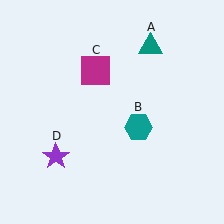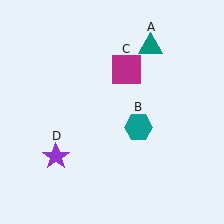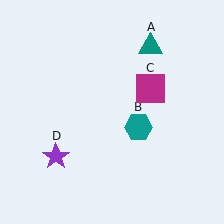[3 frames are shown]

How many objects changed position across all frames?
1 object changed position: magenta square (object C).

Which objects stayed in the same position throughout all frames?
Teal triangle (object A) and teal hexagon (object B) and purple star (object D) remained stationary.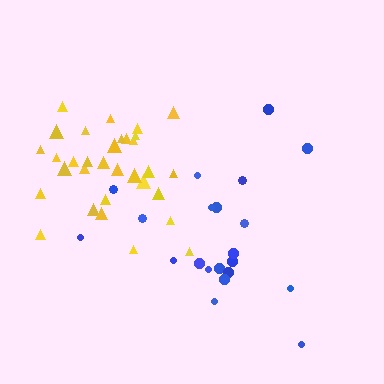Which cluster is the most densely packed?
Yellow.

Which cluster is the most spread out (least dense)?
Blue.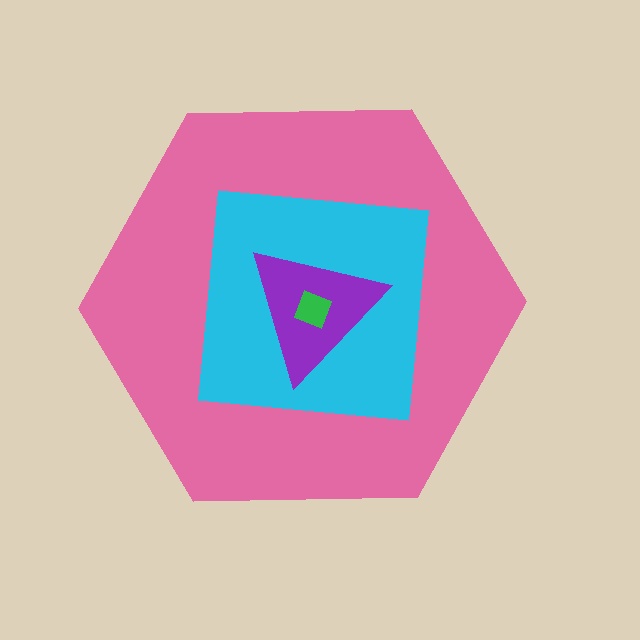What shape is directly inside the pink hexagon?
The cyan square.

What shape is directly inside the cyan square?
The purple triangle.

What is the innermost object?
The green diamond.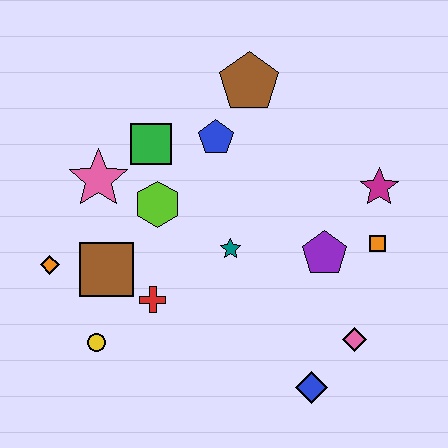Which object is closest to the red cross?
The brown square is closest to the red cross.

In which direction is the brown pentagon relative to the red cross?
The brown pentagon is above the red cross.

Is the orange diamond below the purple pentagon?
Yes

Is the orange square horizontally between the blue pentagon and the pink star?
No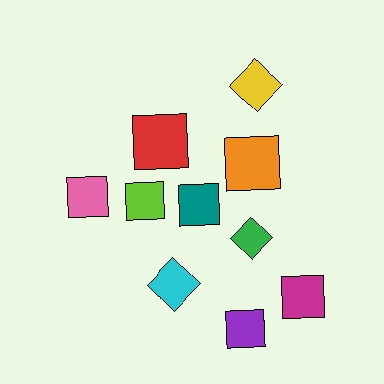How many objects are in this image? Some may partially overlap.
There are 10 objects.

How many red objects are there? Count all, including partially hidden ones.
There is 1 red object.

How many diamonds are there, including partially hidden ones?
There are 3 diamonds.